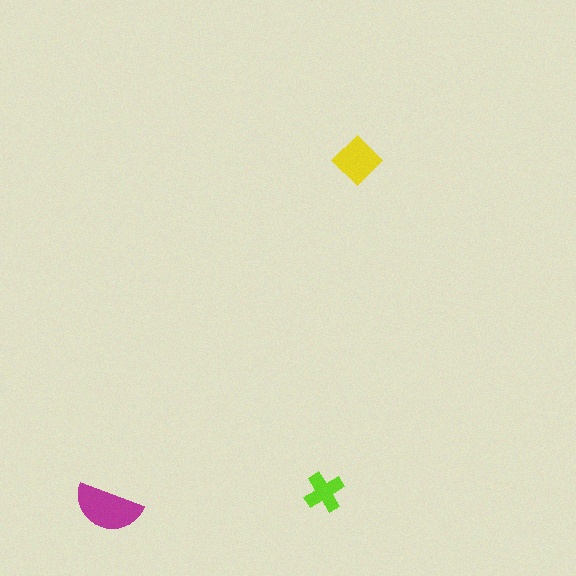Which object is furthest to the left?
The magenta semicircle is leftmost.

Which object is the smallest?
The lime cross.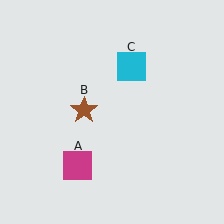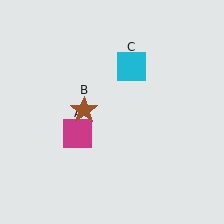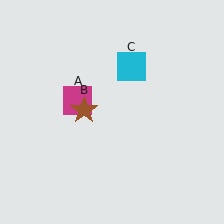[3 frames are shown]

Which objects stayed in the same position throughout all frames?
Brown star (object B) and cyan square (object C) remained stationary.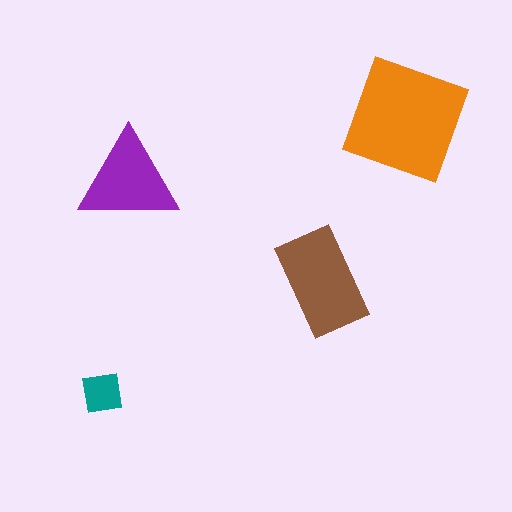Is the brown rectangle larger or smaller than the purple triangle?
Larger.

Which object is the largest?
The orange square.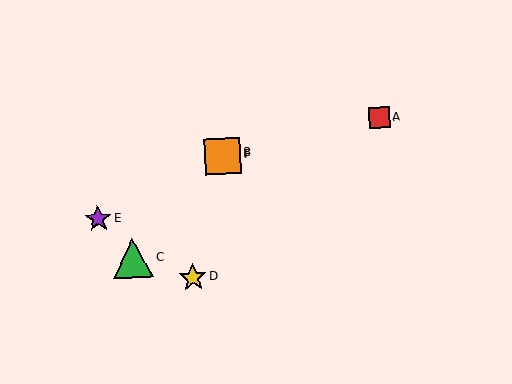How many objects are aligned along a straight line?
3 objects (B, C, F) are aligned along a straight line.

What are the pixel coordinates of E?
Object E is at (98, 219).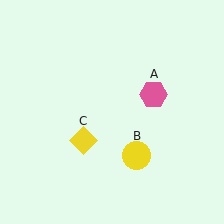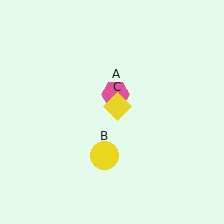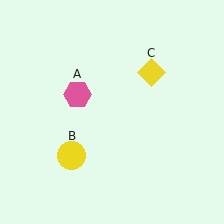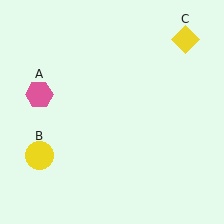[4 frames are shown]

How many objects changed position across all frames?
3 objects changed position: pink hexagon (object A), yellow circle (object B), yellow diamond (object C).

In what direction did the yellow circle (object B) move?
The yellow circle (object B) moved left.